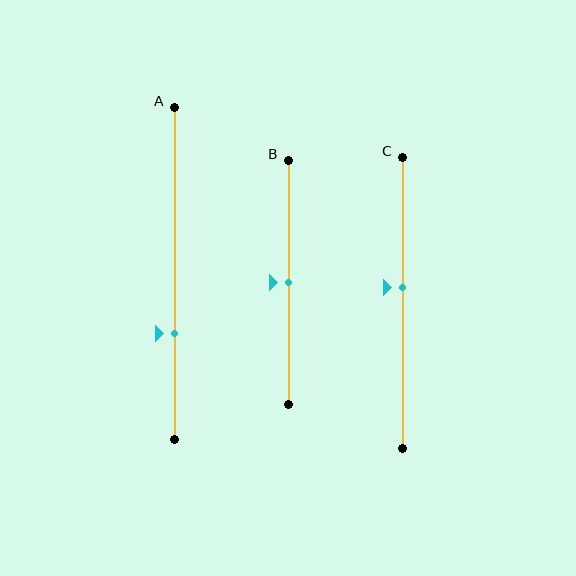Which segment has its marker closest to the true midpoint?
Segment B has its marker closest to the true midpoint.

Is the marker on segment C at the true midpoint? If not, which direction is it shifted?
No, the marker on segment C is shifted upward by about 5% of the segment length.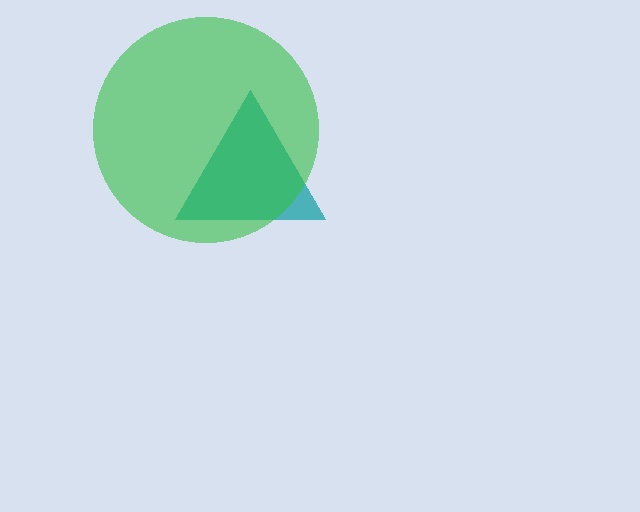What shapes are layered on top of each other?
The layered shapes are: a teal triangle, a green circle.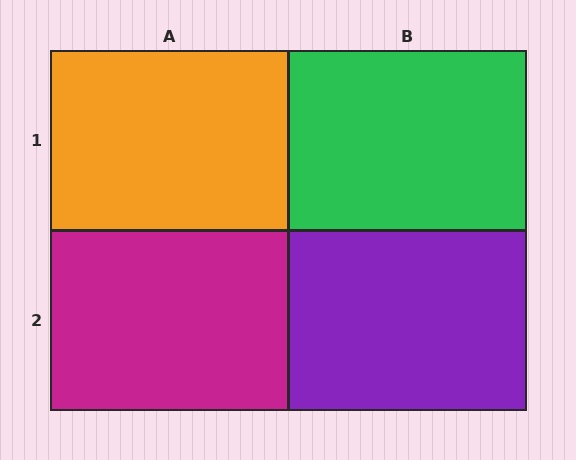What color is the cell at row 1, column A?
Orange.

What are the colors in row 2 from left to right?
Magenta, purple.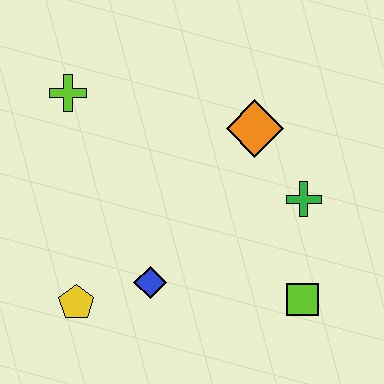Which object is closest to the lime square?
The green cross is closest to the lime square.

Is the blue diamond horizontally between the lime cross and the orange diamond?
Yes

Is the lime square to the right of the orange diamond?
Yes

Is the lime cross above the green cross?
Yes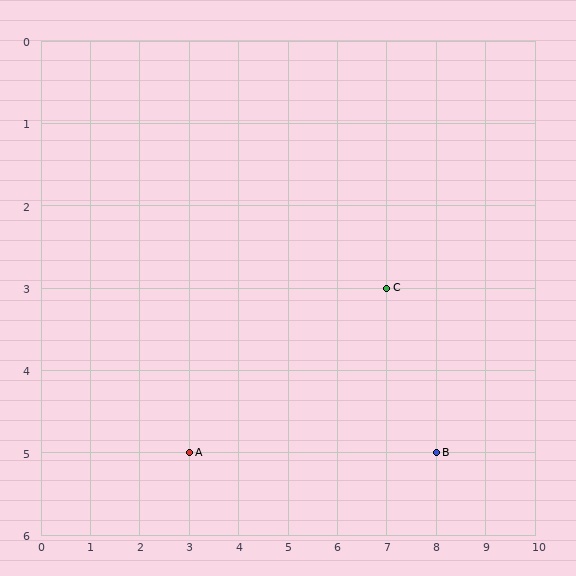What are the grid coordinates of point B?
Point B is at grid coordinates (8, 5).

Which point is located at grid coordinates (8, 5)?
Point B is at (8, 5).